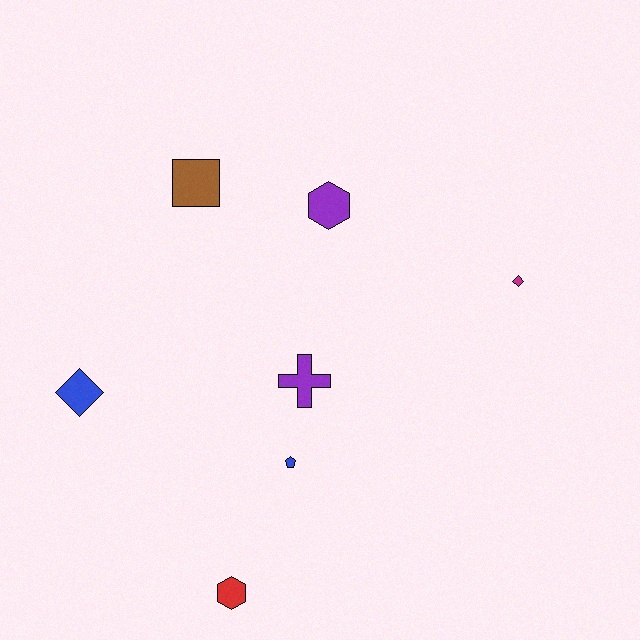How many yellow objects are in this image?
There are no yellow objects.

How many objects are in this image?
There are 7 objects.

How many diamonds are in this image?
There are 2 diamonds.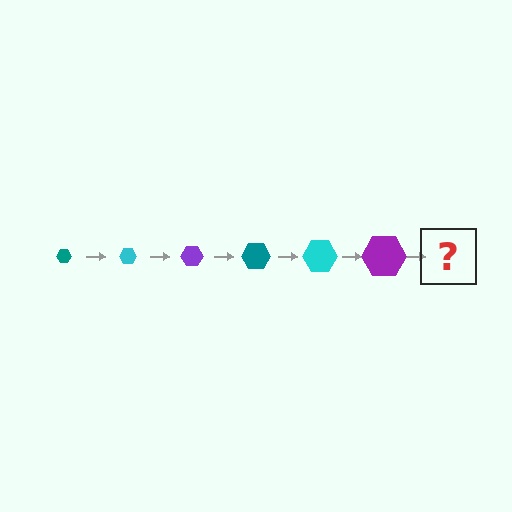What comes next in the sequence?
The next element should be a teal hexagon, larger than the previous one.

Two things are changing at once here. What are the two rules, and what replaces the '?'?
The two rules are that the hexagon grows larger each step and the color cycles through teal, cyan, and purple. The '?' should be a teal hexagon, larger than the previous one.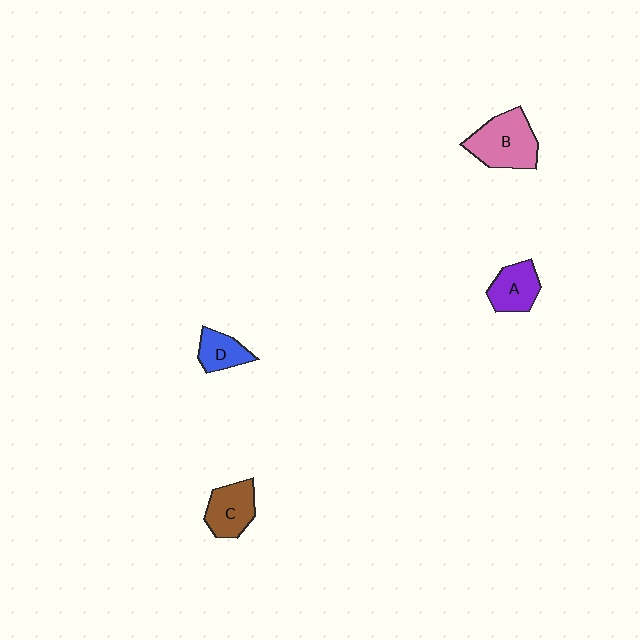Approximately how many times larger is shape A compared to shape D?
Approximately 1.3 times.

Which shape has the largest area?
Shape B (pink).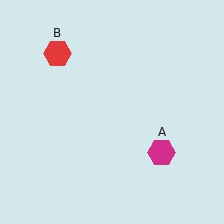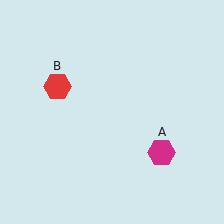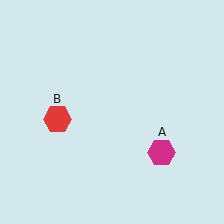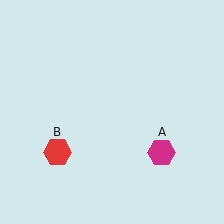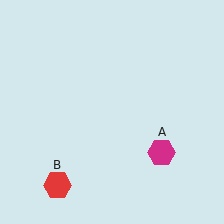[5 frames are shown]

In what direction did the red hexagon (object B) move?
The red hexagon (object B) moved down.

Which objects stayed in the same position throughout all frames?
Magenta hexagon (object A) remained stationary.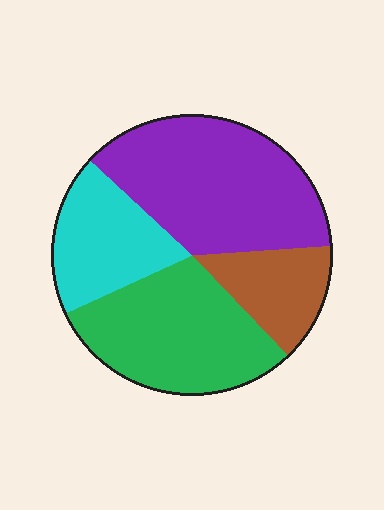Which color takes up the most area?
Purple, at roughly 35%.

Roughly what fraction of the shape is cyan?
Cyan takes up about one fifth (1/5) of the shape.